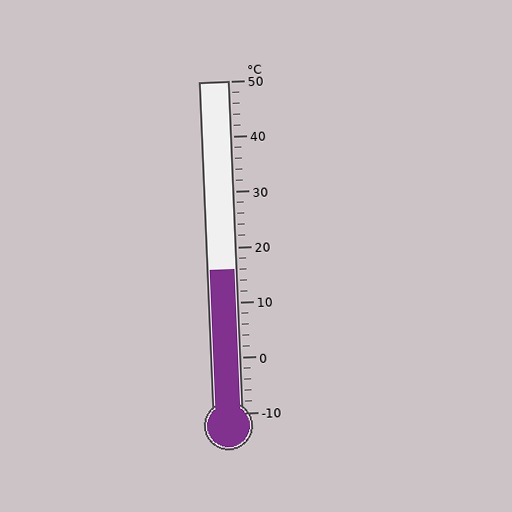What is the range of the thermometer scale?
The thermometer scale ranges from -10°C to 50°C.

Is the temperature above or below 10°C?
The temperature is above 10°C.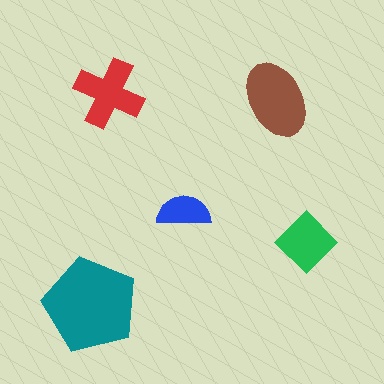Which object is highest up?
The red cross is topmost.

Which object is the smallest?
The blue semicircle.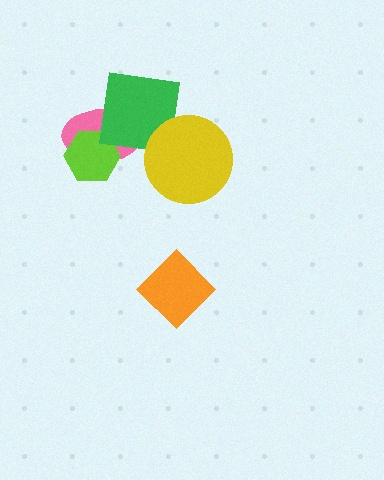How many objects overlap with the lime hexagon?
1 object overlaps with the lime hexagon.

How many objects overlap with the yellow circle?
1 object overlaps with the yellow circle.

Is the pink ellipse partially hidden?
Yes, it is partially covered by another shape.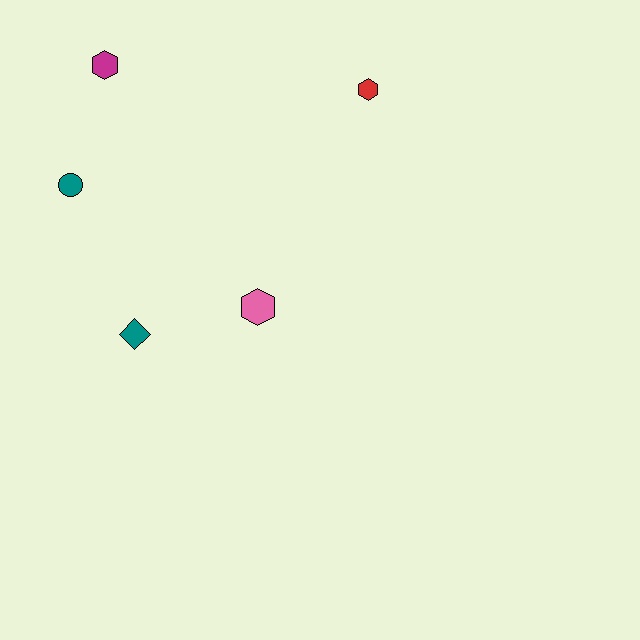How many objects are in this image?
There are 5 objects.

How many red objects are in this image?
There is 1 red object.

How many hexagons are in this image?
There are 3 hexagons.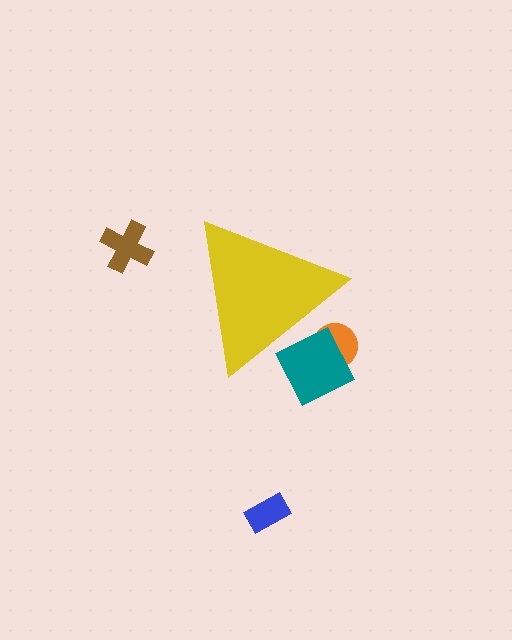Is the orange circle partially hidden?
Yes, the orange circle is partially hidden behind the yellow triangle.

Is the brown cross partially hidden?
No, the brown cross is fully visible.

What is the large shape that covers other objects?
A yellow triangle.